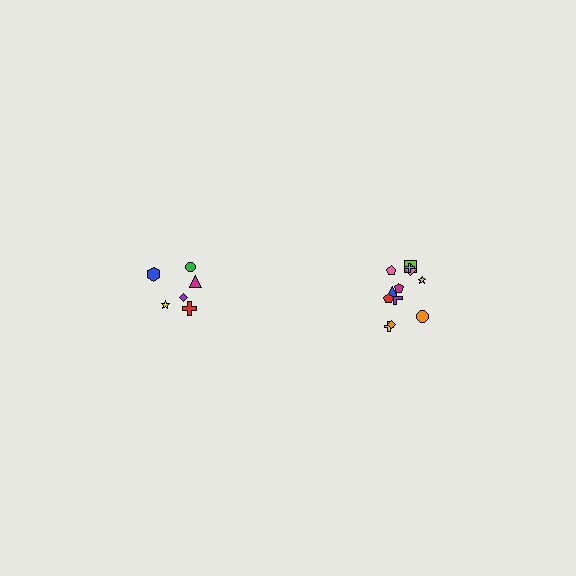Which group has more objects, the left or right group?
The right group.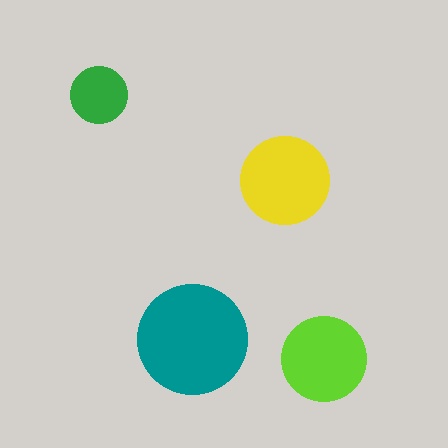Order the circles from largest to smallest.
the teal one, the yellow one, the lime one, the green one.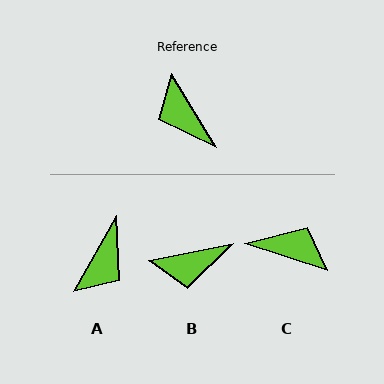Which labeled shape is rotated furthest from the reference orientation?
C, about 140 degrees away.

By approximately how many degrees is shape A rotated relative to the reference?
Approximately 119 degrees counter-clockwise.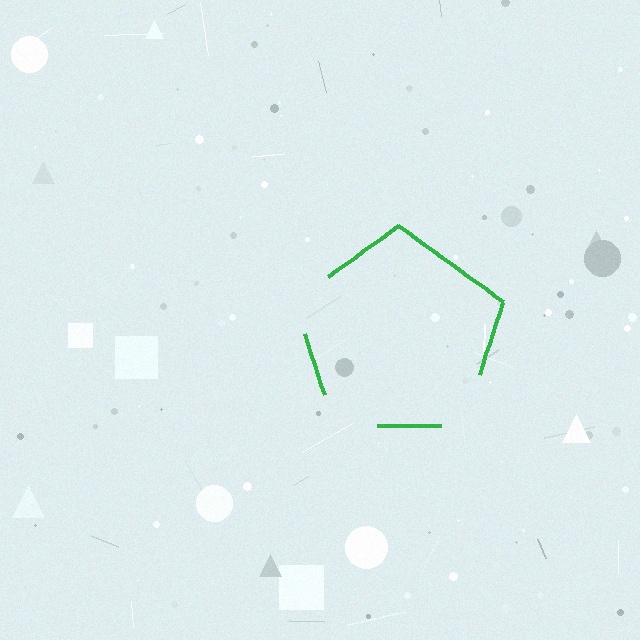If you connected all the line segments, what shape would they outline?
They would outline a pentagon.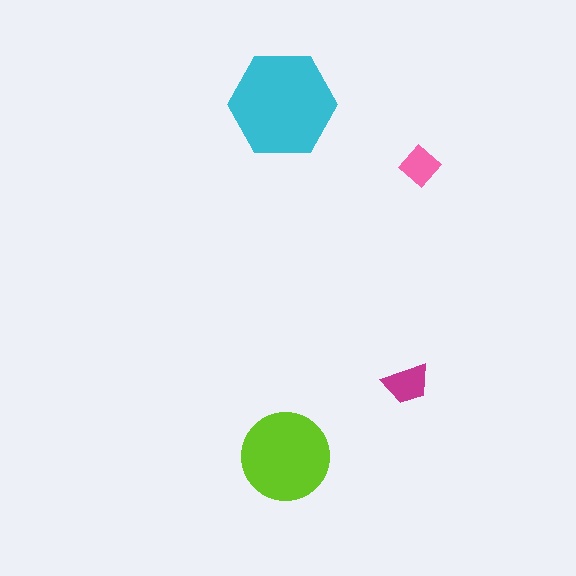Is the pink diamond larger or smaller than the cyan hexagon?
Smaller.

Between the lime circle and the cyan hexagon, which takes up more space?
The cyan hexagon.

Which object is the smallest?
The pink diamond.